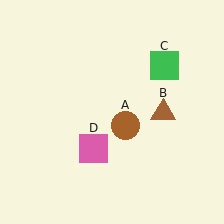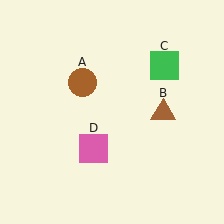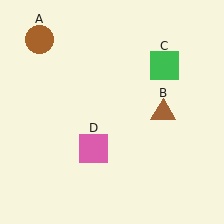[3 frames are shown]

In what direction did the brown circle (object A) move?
The brown circle (object A) moved up and to the left.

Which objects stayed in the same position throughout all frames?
Brown triangle (object B) and green square (object C) and pink square (object D) remained stationary.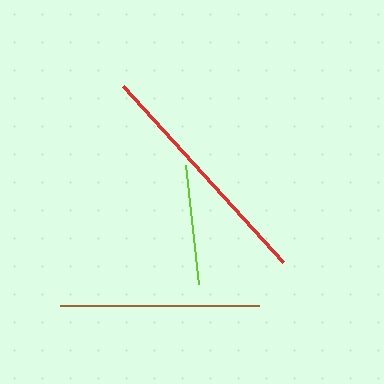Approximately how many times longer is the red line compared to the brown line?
The red line is approximately 1.2 times the length of the brown line.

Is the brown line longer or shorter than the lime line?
The brown line is longer than the lime line.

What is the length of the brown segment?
The brown segment is approximately 199 pixels long.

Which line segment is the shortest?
The lime line is the shortest at approximately 119 pixels.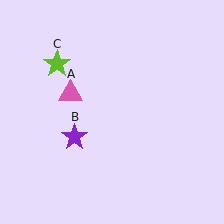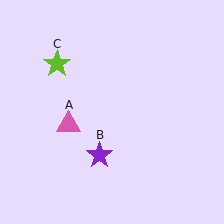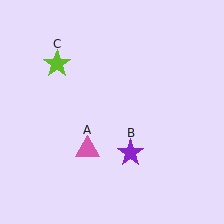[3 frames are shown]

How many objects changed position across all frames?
2 objects changed position: pink triangle (object A), purple star (object B).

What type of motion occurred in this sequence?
The pink triangle (object A), purple star (object B) rotated counterclockwise around the center of the scene.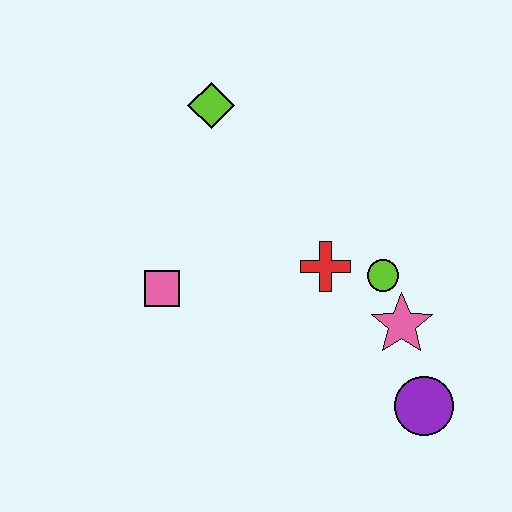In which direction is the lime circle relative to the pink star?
The lime circle is above the pink star.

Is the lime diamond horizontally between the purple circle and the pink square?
Yes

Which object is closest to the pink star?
The lime circle is closest to the pink star.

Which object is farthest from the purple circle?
The lime diamond is farthest from the purple circle.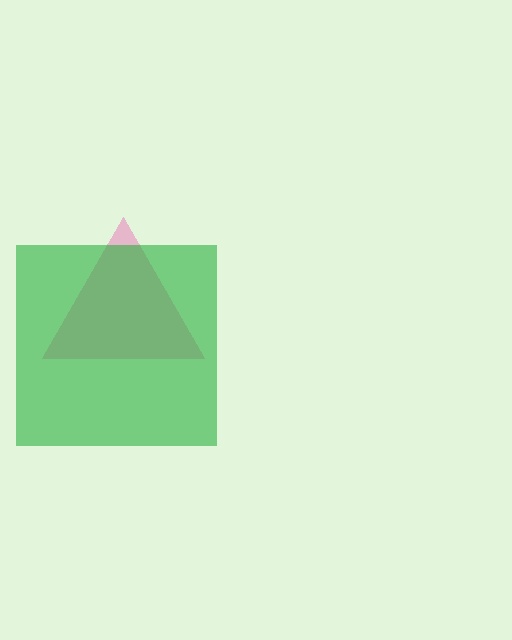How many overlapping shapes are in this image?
There are 2 overlapping shapes in the image.